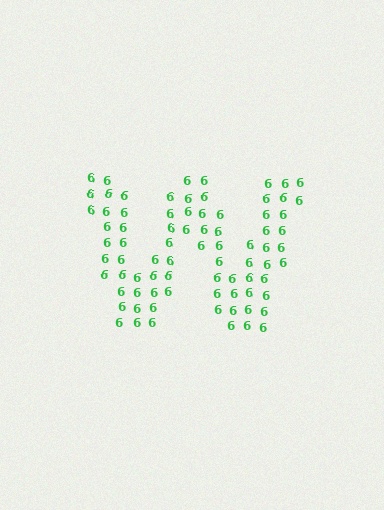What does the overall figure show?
The overall figure shows the letter W.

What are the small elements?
The small elements are digit 6's.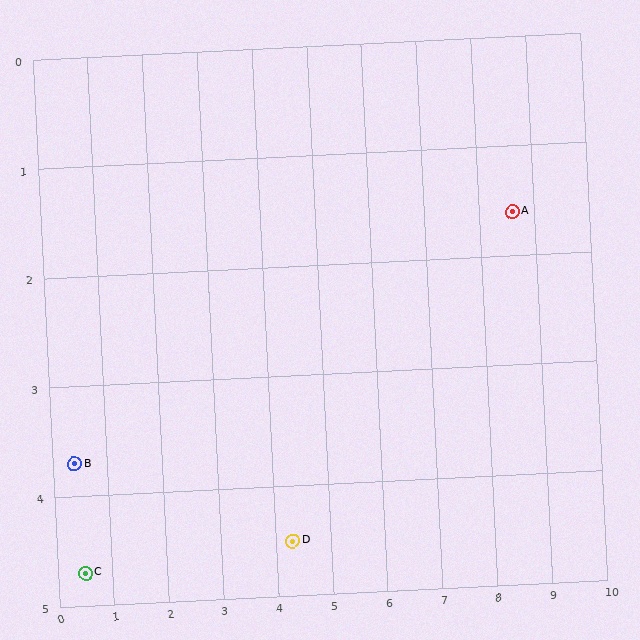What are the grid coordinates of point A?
Point A is at approximately (8.6, 1.6).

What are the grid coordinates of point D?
Point D is at approximately (4.3, 4.5).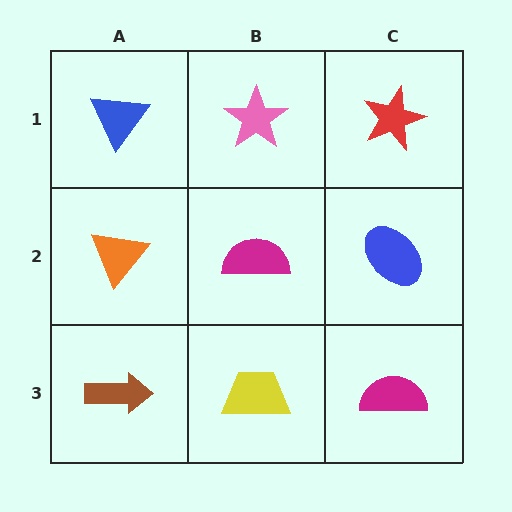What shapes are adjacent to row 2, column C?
A red star (row 1, column C), a magenta semicircle (row 3, column C), a magenta semicircle (row 2, column B).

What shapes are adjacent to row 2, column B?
A pink star (row 1, column B), a yellow trapezoid (row 3, column B), an orange triangle (row 2, column A), a blue ellipse (row 2, column C).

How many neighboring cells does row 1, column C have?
2.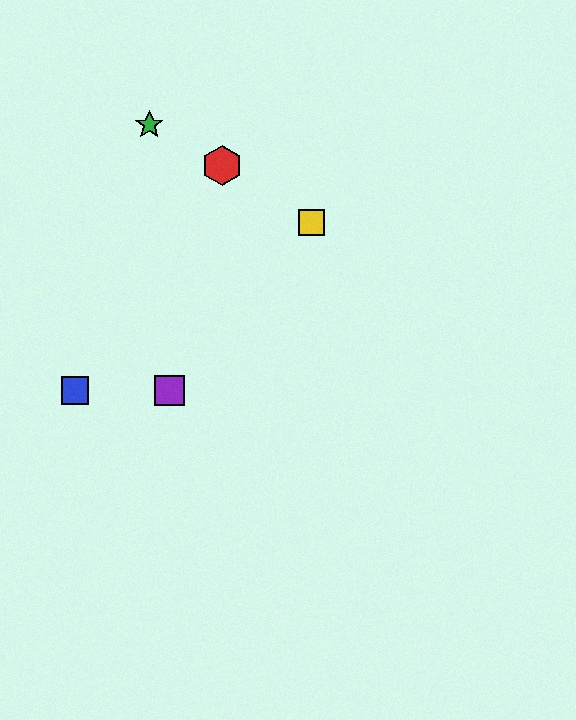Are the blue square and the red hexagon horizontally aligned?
No, the blue square is at y≈390 and the red hexagon is at y≈166.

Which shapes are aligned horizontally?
The blue square, the purple square are aligned horizontally.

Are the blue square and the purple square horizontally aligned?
Yes, both are at y≈390.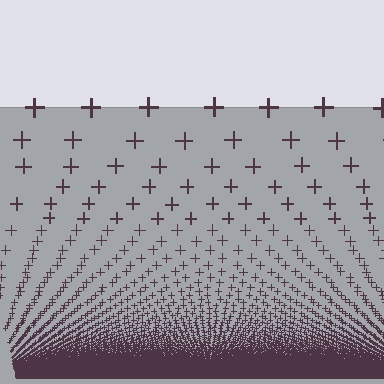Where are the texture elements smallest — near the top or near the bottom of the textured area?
Near the bottom.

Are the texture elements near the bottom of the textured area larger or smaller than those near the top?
Smaller. The gradient is inverted — elements near the bottom are smaller and denser.